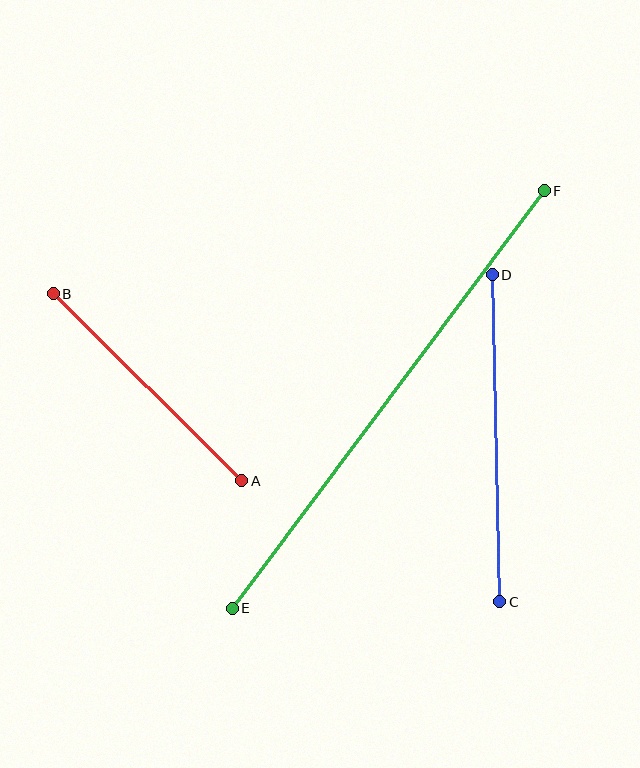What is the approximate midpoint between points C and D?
The midpoint is at approximately (496, 438) pixels.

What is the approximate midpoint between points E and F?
The midpoint is at approximately (388, 399) pixels.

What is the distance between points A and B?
The distance is approximately 265 pixels.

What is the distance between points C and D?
The distance is approximately 327 pixels.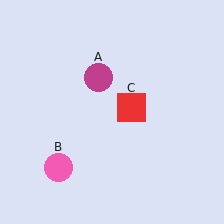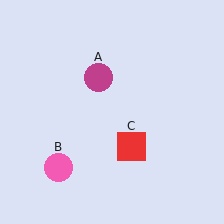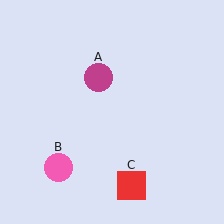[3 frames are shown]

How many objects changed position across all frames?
1 object changed position: red square (object C).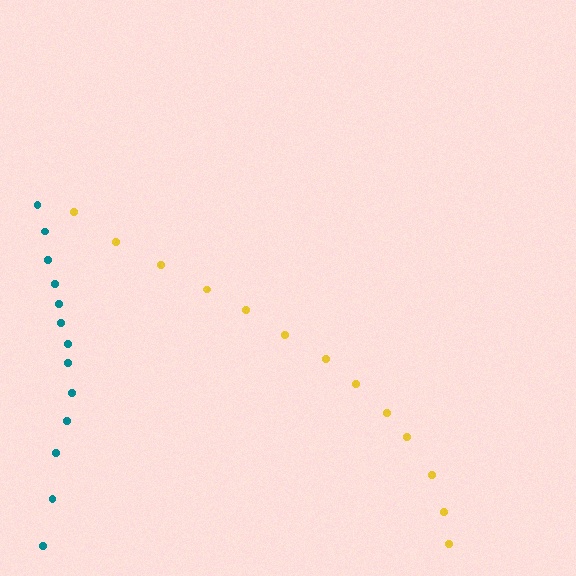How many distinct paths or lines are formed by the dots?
There are 2 distinct paths.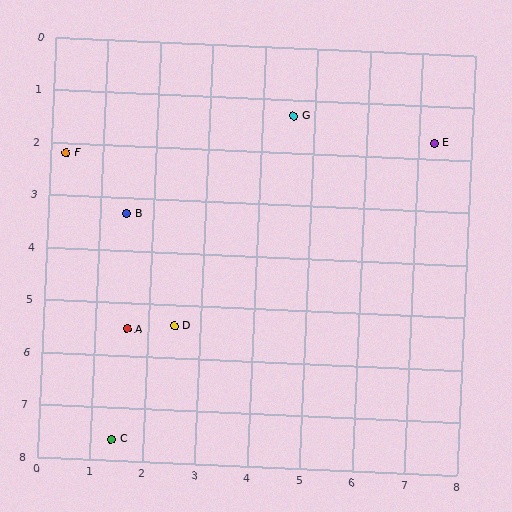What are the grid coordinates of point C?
Point C is at approximately (1.4, 7.6).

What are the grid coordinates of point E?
Point E is at approximately (7.3, 1.7).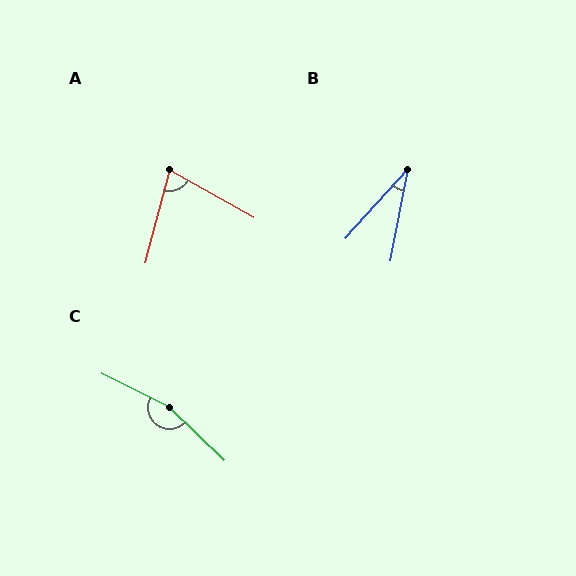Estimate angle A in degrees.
Approximately 76 degrees.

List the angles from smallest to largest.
B (31°), A (76°), C (163°).